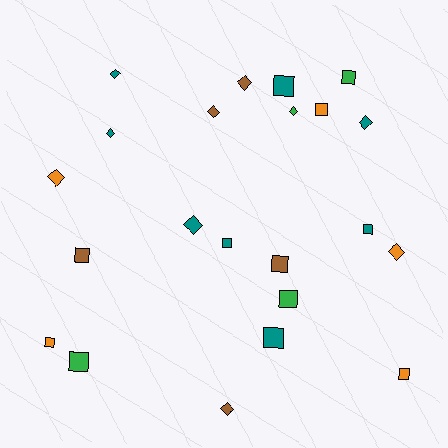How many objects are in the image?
There are 22 objects.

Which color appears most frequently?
Teal, with 8 objects.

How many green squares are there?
There are 3 green squares.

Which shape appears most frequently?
Square, with 12 objects.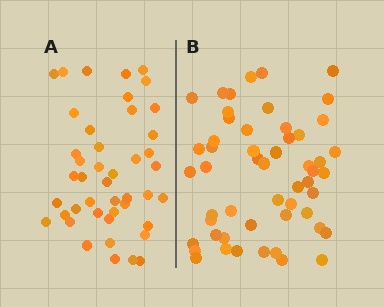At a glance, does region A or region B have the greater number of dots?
Region B (the right region) has more dots.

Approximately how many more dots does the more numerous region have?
Region B has roughly 8 or so more dots than region A.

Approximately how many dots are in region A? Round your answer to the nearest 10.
About 40 dots. (The exact count is 44, which rounds to 40.)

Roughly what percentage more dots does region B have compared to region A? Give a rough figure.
About 20% more.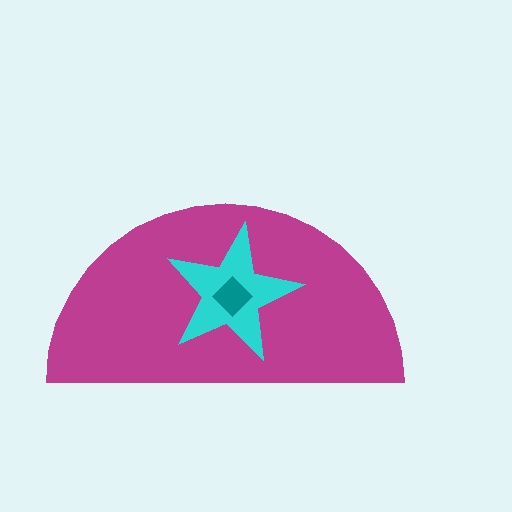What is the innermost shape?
The teal diamond.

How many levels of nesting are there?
3.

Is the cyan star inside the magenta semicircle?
Yes.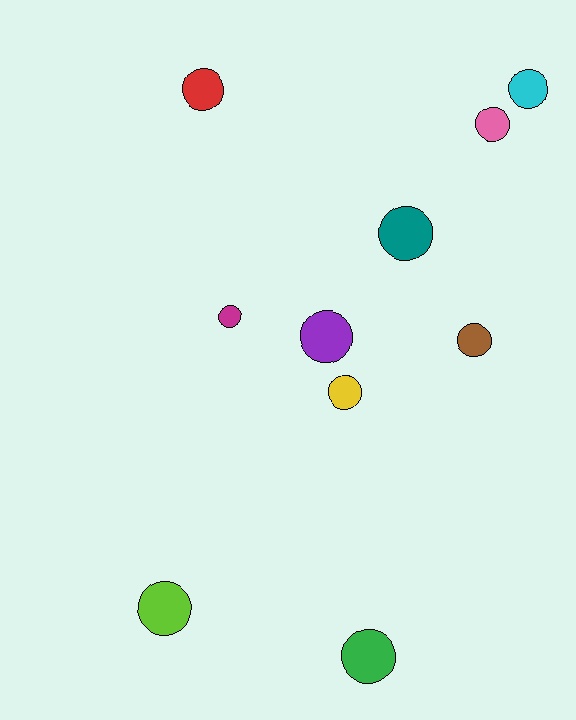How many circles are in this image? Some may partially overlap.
There are 10 circles.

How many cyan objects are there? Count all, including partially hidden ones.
There is 1 cyan object.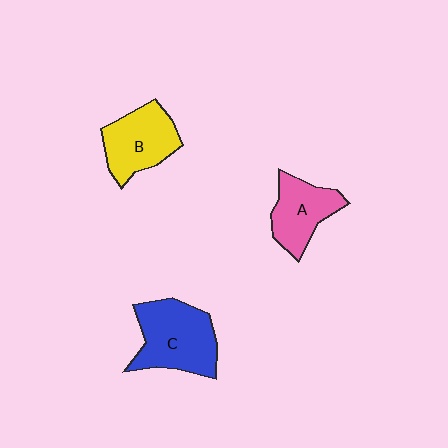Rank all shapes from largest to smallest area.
From largest to smallest: C (blue), B (yellow), A (pink).